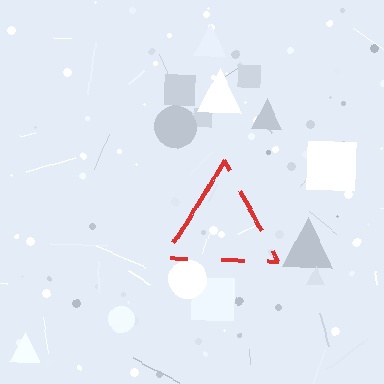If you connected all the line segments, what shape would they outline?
They would outline a triangle.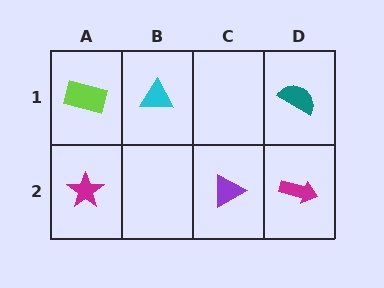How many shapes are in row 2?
3 shapes.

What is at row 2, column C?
A purple triangle.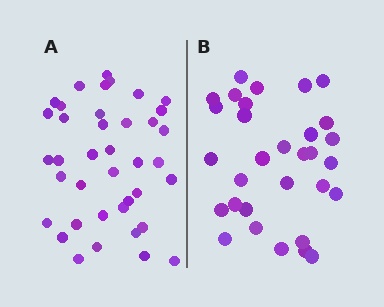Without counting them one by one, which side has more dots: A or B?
Region A (the left region) has more dots.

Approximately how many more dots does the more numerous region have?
Region A has roughly 8 or so more dots than region B.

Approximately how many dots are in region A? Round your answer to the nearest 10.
About 40 dots. (The exact count is 39, which rounds to 40.)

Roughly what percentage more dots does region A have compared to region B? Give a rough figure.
About 25% more.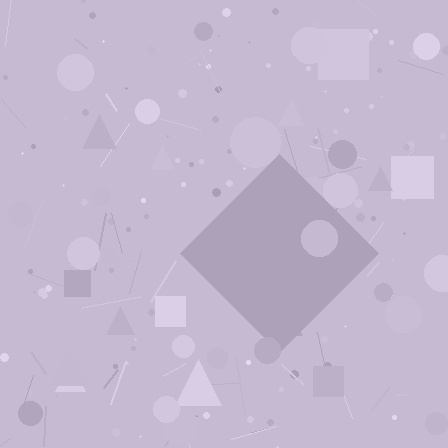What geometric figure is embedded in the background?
A diamond is embedded in the background.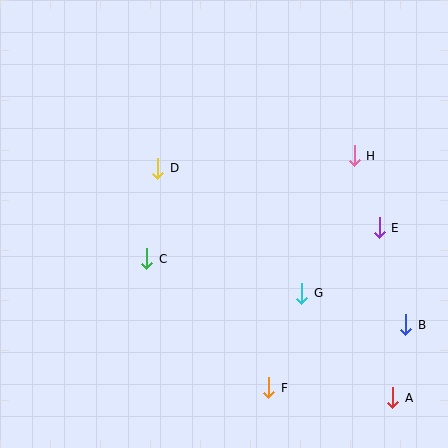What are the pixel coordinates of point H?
Point H is at (354, 156).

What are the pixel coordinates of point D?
Point D is at (158, 168).